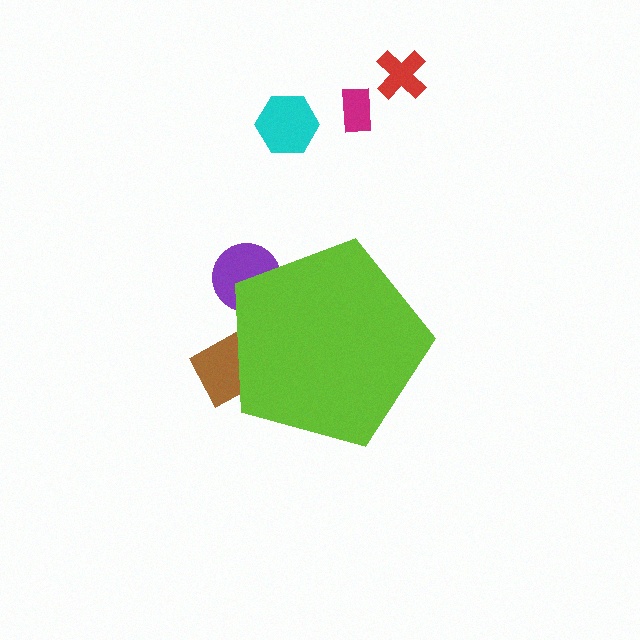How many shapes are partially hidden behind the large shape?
2 shapes are partially hidden.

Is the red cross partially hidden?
No, the red cross is fully visible.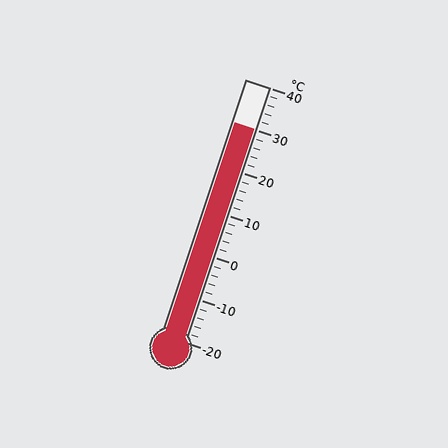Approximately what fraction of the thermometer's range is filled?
The thermometer is filled to approximately 85% of its range.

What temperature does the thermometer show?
The thermometer shows approximately 30°C.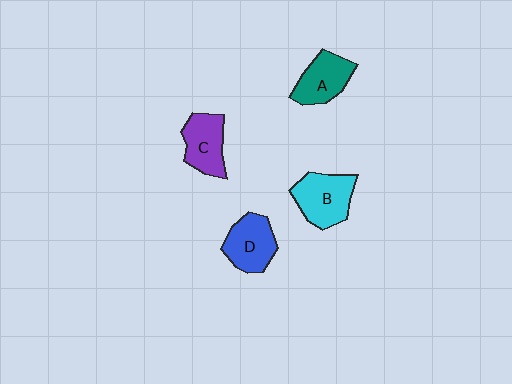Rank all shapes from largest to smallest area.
From largest to smallest: B (cyan), D (blue), A (teal), C (purple).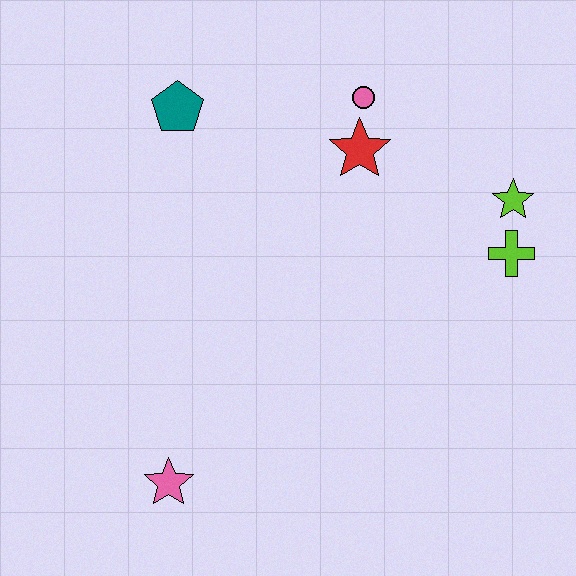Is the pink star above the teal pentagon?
No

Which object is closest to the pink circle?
The red star is closest to the pink circle.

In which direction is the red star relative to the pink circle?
The red star is below the pink circle.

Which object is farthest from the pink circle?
The pink star is farthest from the pink circle.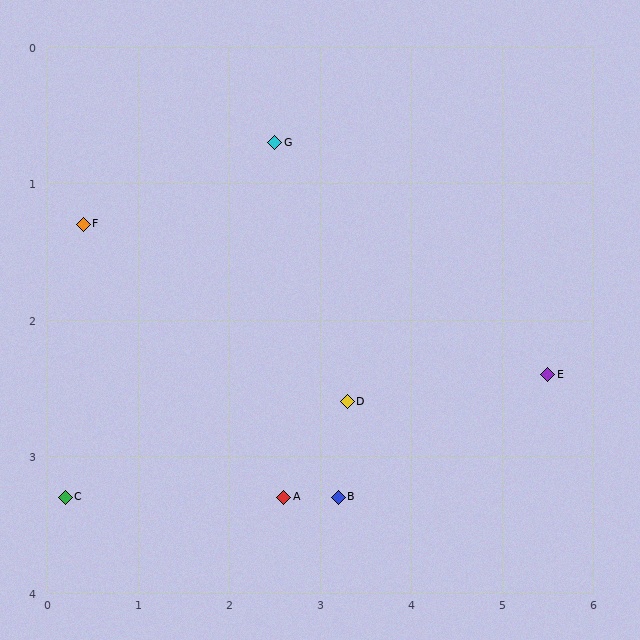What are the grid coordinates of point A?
Point A is at approximately (2.6, 3.3).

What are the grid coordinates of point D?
Point D is at approximately (3.3, 2.6).